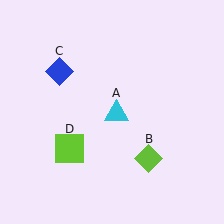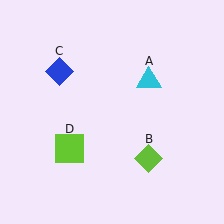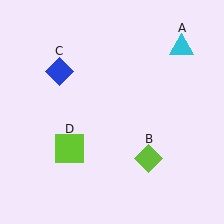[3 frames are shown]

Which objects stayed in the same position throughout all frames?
Lime diamond (object B) and blue diamond (object C) and lime square (object D) remained stationary.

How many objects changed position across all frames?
1 object changed position: cyan triangle (object A).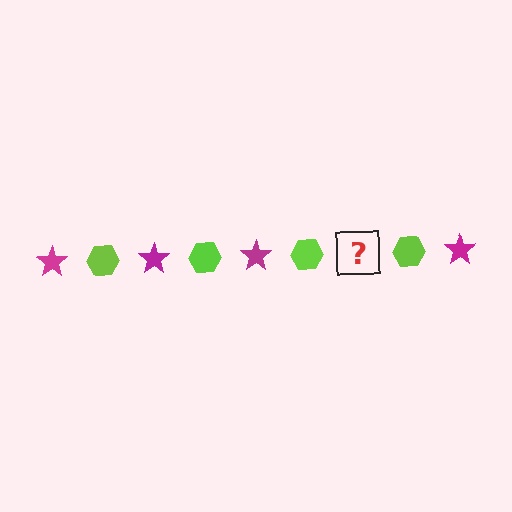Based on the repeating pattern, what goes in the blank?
The blank should be a magenta star.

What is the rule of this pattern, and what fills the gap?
The rule is that the pattern alternates between magenta star and lime hexagon. The gap should be filled with a magenta star.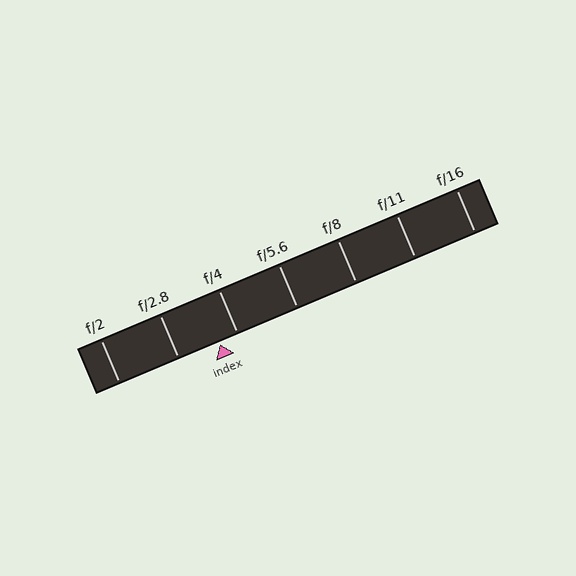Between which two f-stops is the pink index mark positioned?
The index mark is between f/2.8 and f/4.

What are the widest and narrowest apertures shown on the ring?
The widest aperture shown is f/2 and the narrowest is f/16.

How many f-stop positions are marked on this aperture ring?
There are 7 f-stop positions marked.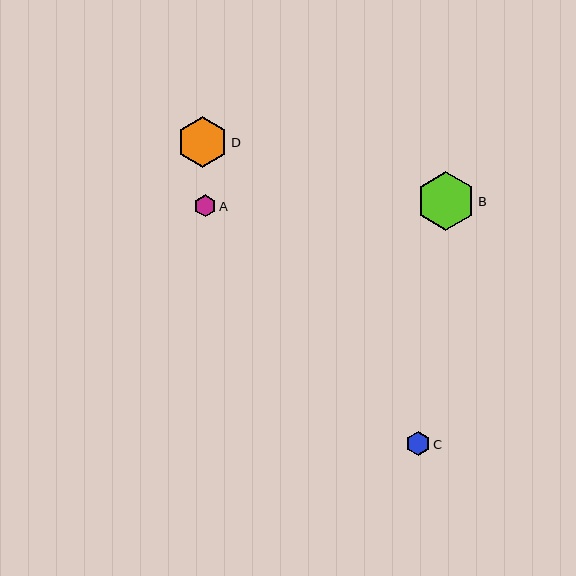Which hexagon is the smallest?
Hexagon A is the smallest with a size of approximately 22 pixels.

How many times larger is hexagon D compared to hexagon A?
Hexagon D is approximately 2.3 times the size of hexagon A.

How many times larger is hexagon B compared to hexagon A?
Hexagon B is approximately 2.7 times the size of hexagon A.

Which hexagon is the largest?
Hexagon B is the largest with a size of approximately 59 pixels.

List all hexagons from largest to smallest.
From largest to smallest: B, D, C, A.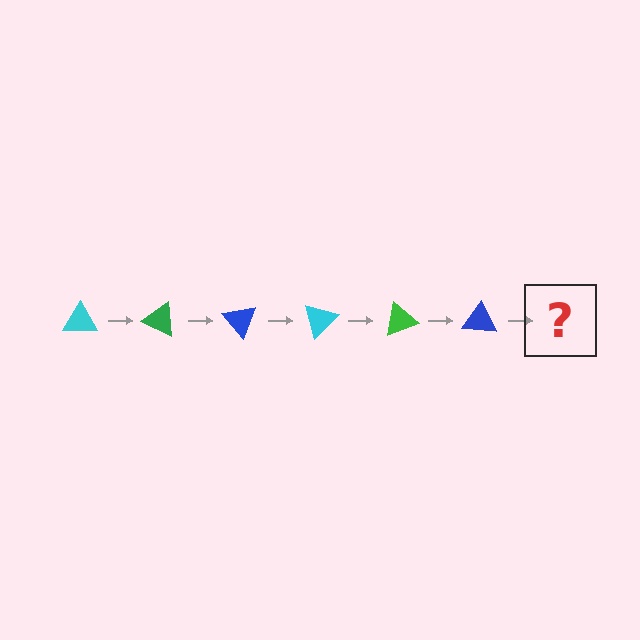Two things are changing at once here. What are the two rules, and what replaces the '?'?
The two rules are that it rotates 25 degrees each step and the color cycles through cyan, green, and blue. The '?' should be a cyan triangle, rotated 150 degrees from the start.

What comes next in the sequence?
The next element should be a cyan triangle, rotated 150 degrees from the start.